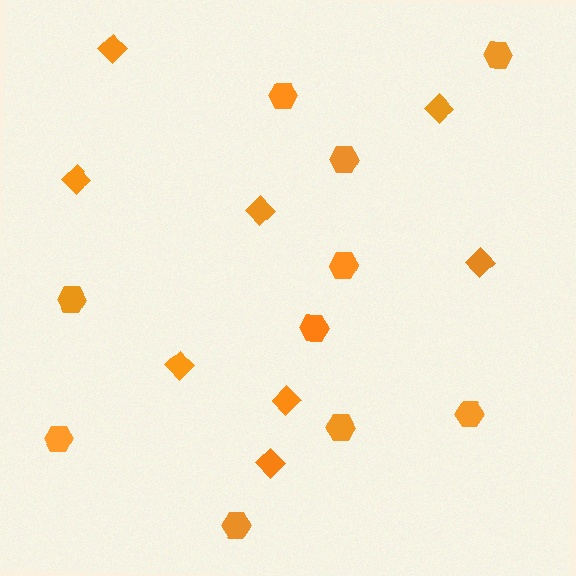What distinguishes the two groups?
There are 2 groups: one group of diamonds (8) and one group of hexagons (10).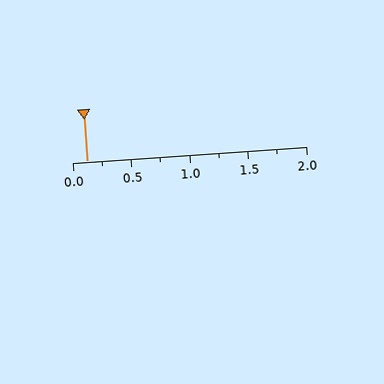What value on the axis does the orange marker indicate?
The marker indicates approximately 0.12.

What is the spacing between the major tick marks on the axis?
The major ticks are spaced 0.5 apart.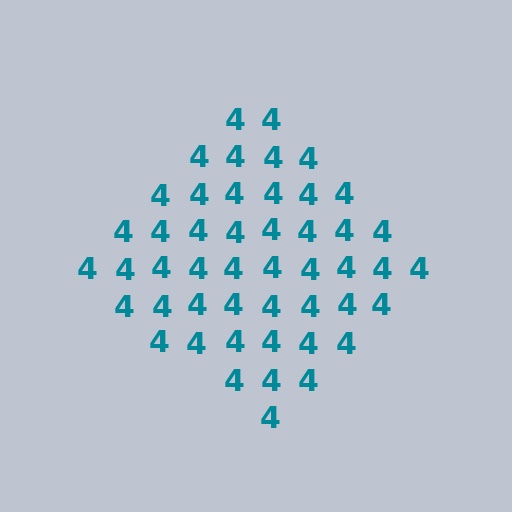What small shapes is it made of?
It is made of small digit 4's.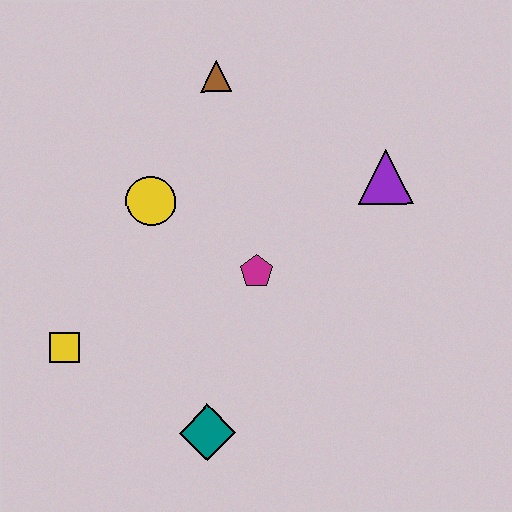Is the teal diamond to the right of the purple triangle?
No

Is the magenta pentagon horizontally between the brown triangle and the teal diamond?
No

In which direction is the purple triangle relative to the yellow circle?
The purple triangle is to the right of the yellow circle.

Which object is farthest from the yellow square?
The purple triangle is farthest from the yellow square.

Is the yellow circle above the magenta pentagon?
Yes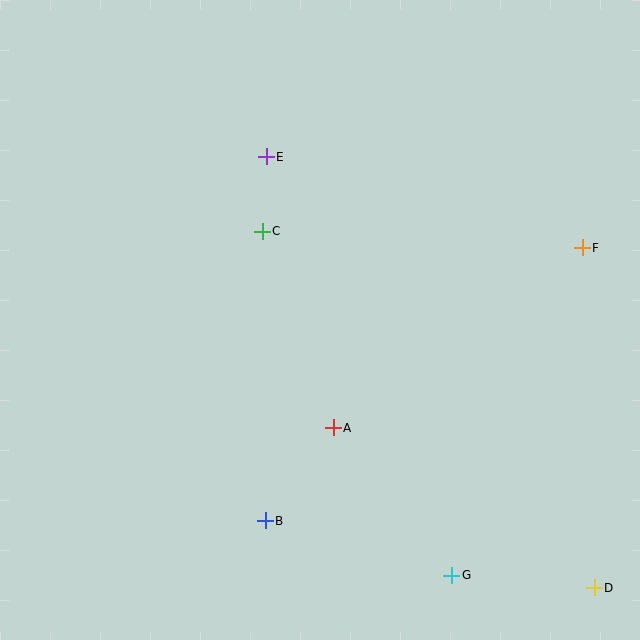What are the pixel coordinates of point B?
Point B is at (265, 521).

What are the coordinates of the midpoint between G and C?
The midpoint between G and C is at (357, 403).